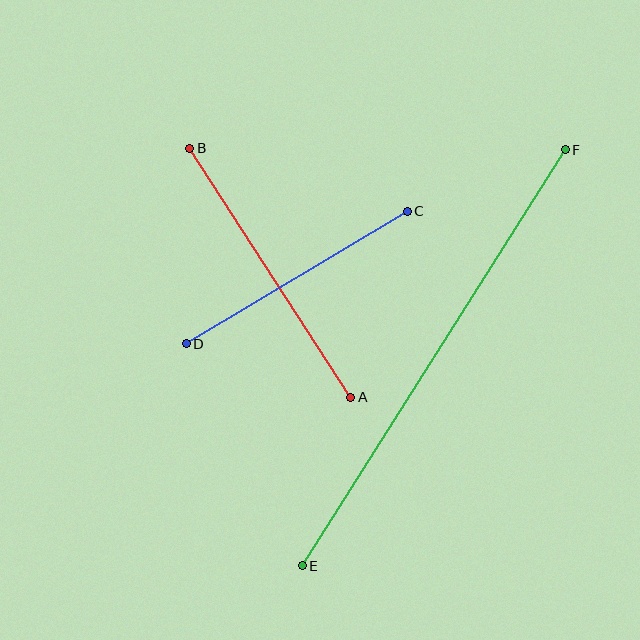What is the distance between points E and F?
The distance is approximately 492 pixels.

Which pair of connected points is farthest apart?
Points E and F are farthest apart.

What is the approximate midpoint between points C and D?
The midpoint is at approximately (297, 277) pixels.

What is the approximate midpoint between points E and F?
The midpoint is at approximately (434, 358) pixels.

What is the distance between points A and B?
The distance is approximately 297 pixels.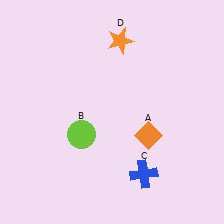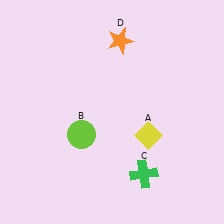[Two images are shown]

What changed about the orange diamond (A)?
In Image 1, A is orange. In Image 2, it changed to yellow.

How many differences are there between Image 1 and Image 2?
There are 2 differences between the two images.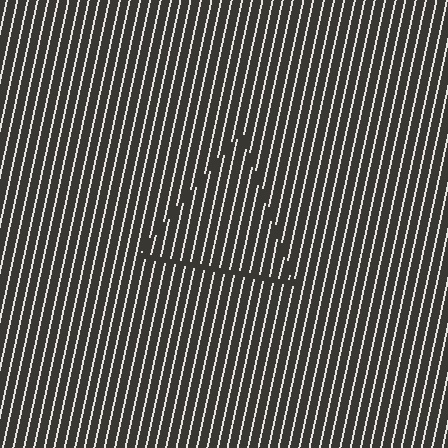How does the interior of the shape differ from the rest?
The interior of the shape contains the same grating, shifted by half a period — the contour is defined by the phase discontinuity where line-ends from the inner and outer gratings abut.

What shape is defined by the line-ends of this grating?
An illusory triangle. The interior of the shape contains the same grating, shifted by half a period — the contour is defined by the phase discontinuity where line-ends from the inner and outer gratings abut.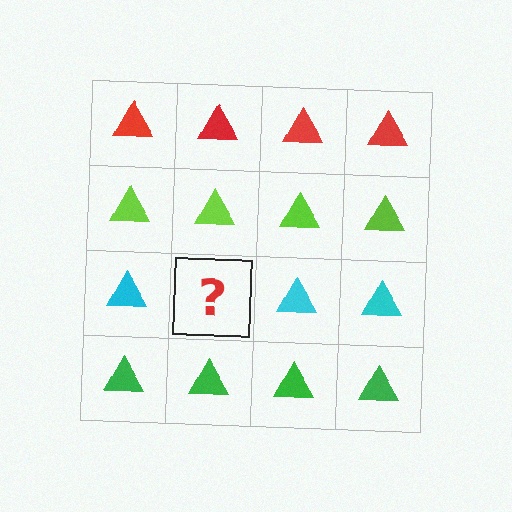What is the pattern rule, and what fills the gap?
The rule is that each row has a consistent color. The gap should be filled with a cyan triangle.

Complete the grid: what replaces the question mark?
The question mark should be replaced with a cyan triangle.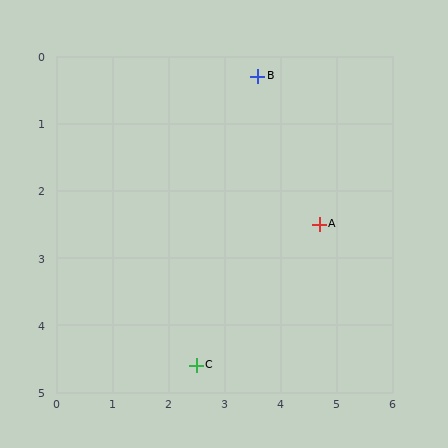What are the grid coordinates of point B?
Point B is at approximately (3.6, 0.3).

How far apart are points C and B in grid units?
Points C and B are about 4.4 grid units apart.